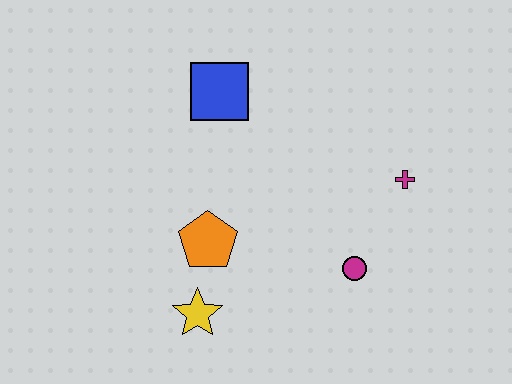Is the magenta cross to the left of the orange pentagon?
No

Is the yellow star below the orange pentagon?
Yes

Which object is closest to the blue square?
The orange pentagon is closest to the blue square.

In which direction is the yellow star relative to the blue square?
The yellow star is below the blue square.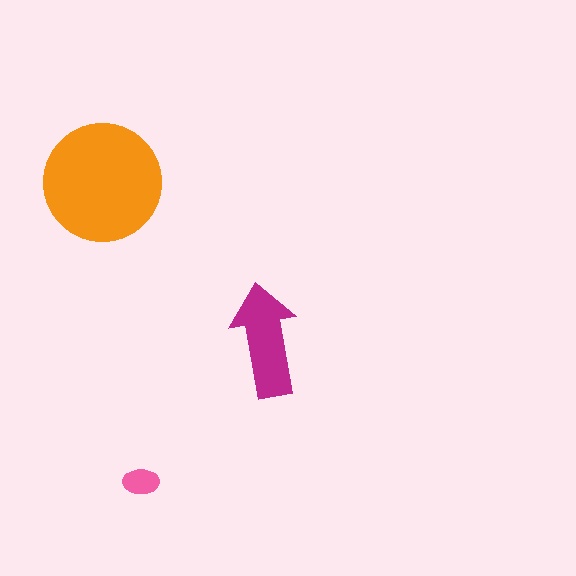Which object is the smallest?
The pink ellipse.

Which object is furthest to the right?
The magenta arrow is rightmost.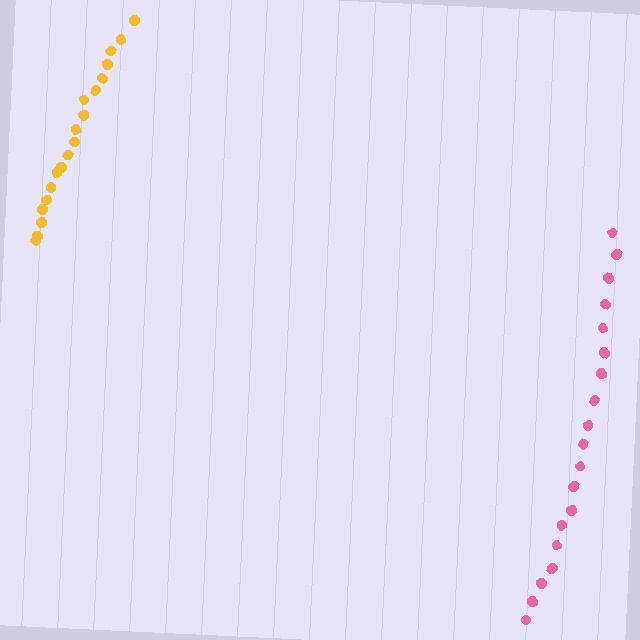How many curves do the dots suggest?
There are 2 distinct paths.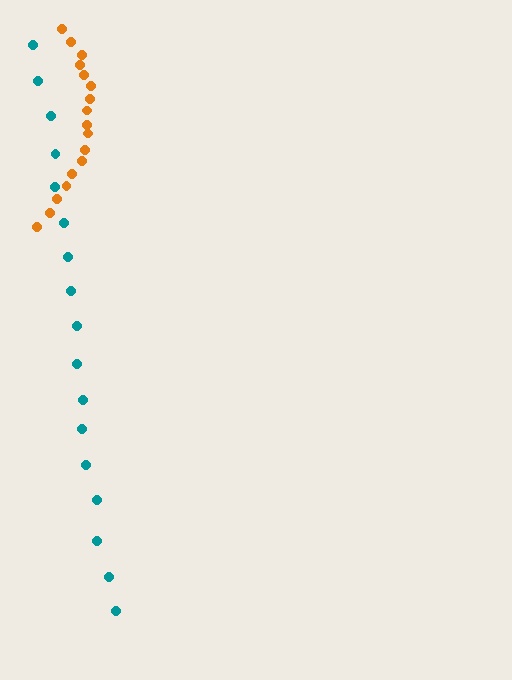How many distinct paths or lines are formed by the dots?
There are 2 distinct paths.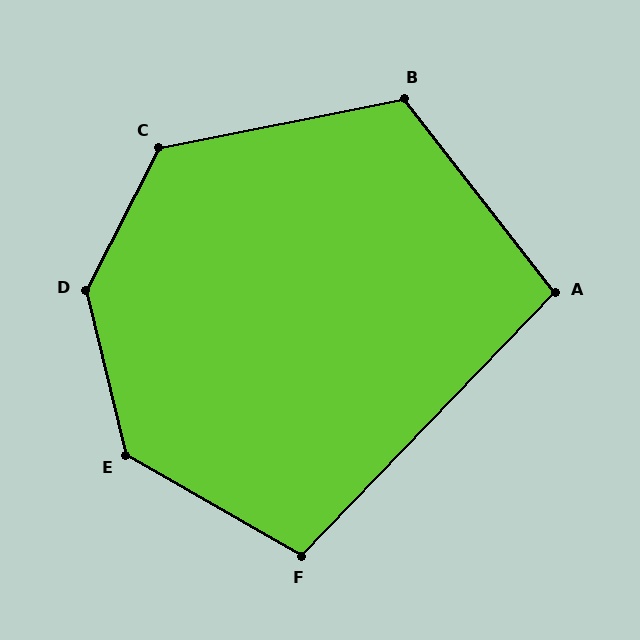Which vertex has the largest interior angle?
D, at approximately 139 degrees.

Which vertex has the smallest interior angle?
A, at approximately 98 degrees.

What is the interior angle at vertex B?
Approximately 117 degrees (obtuse).